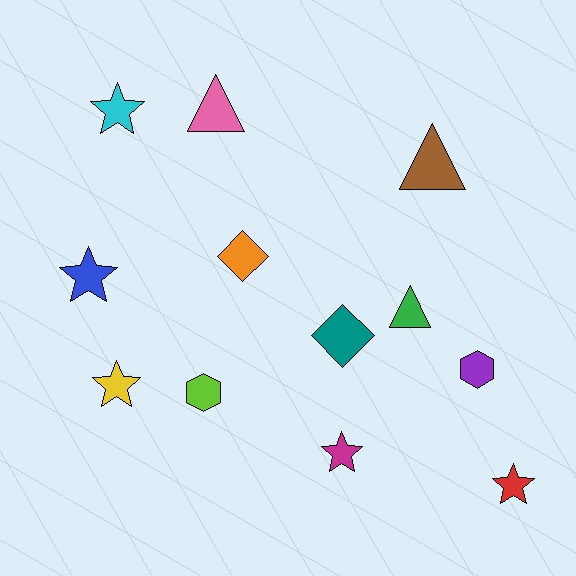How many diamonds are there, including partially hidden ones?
There are 2 diamonds.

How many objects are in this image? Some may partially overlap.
There are 12 objects.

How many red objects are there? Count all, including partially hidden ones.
There is 1 red object.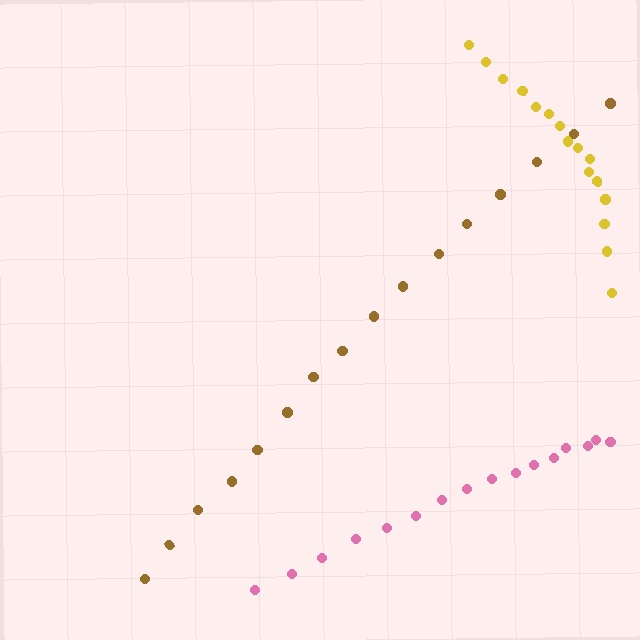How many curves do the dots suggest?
There are 3 distinct paths.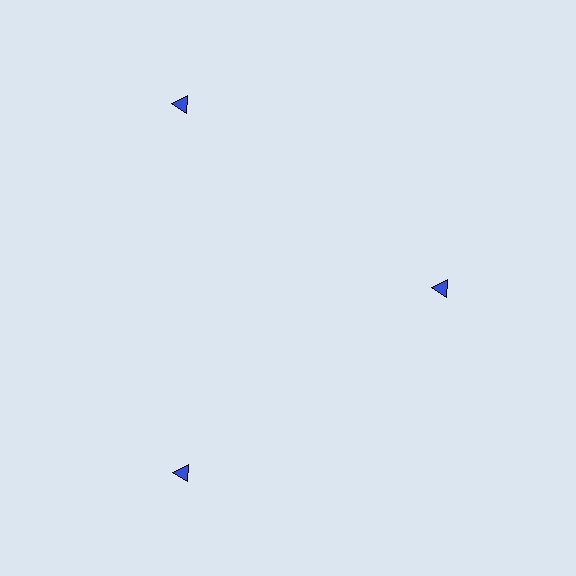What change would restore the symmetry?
The symmetry would be restored by moving it outward, back onto the ring so that all 3 triangles sit at equal angles and equal distance from the center.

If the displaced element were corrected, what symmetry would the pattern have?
It would have 3-fold rotational symmetry — the pattern would map onto itself every 120 degrees.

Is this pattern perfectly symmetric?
No. The 3 blue triangles are arranged in a ring, but one element near the 3 o'clock position is pulled inward toward the center, breaking the 3-fold rotational symmetry.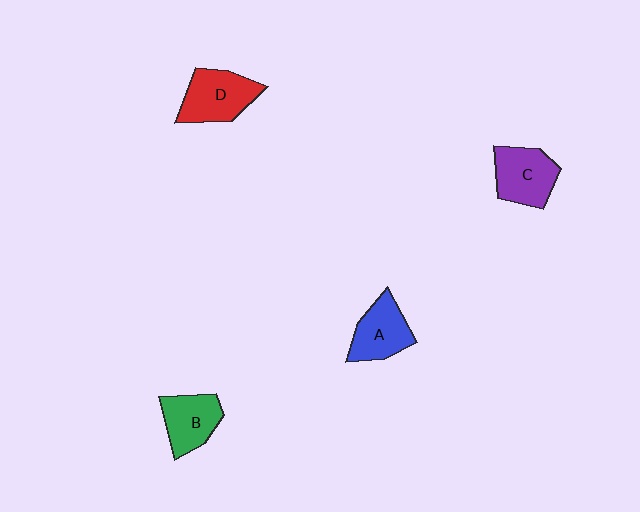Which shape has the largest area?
Shape D (red).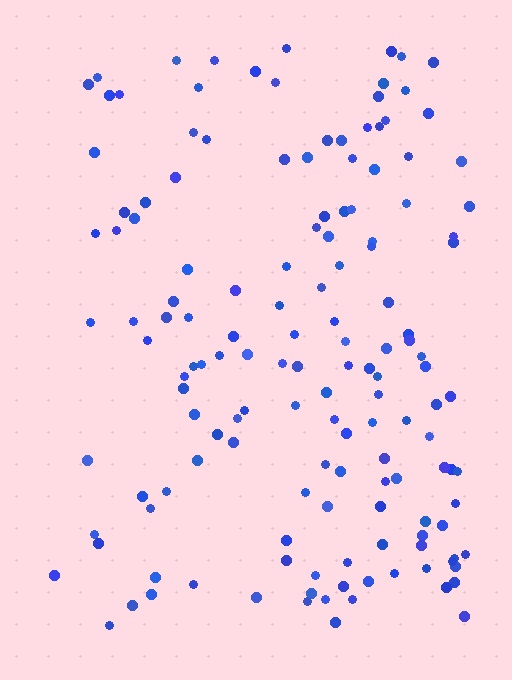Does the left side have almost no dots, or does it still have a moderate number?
Still a moderate number, just noticeably fewer than the right.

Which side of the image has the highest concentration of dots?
The right.